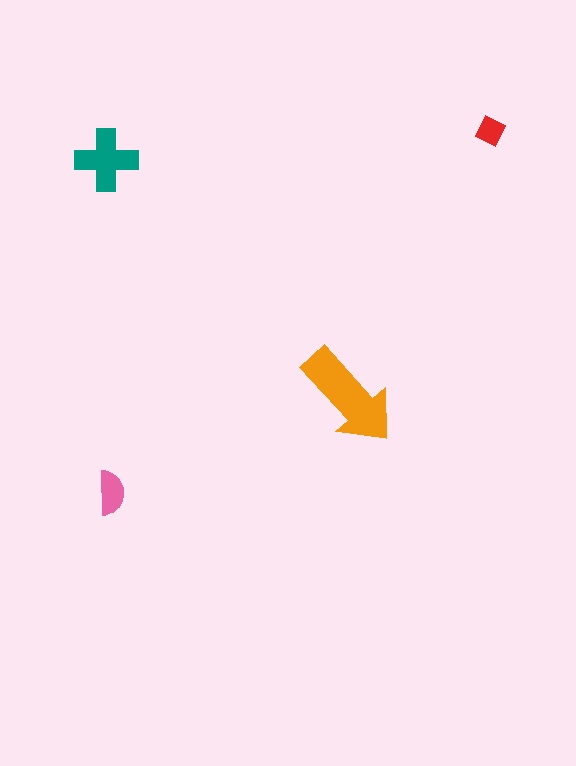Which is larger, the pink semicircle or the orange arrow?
The orange arrow.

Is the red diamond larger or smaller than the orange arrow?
Smaller.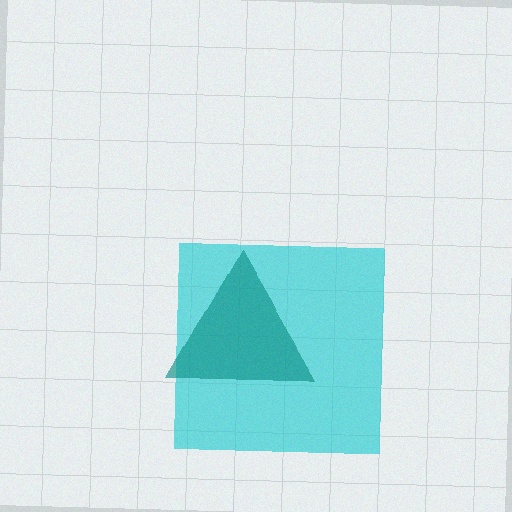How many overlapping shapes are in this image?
There are 2 overlapping shapes in the image.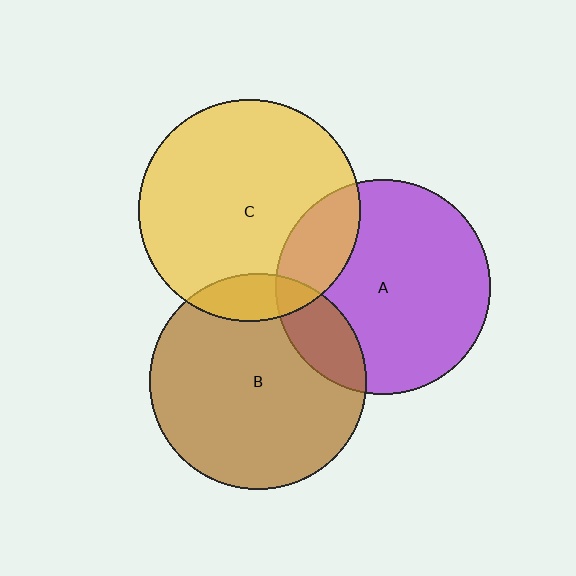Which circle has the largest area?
Circle C (yellow).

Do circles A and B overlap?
Yes.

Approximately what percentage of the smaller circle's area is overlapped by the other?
Approximately 15%.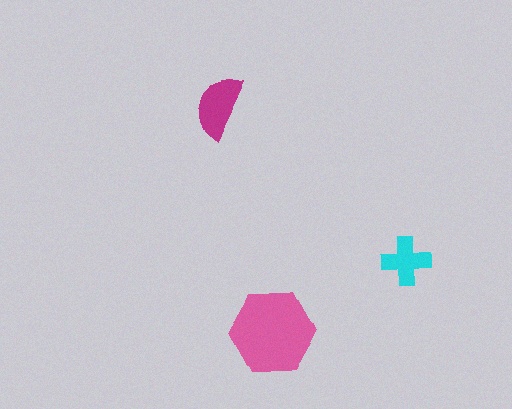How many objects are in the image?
There are 3 objects in the image.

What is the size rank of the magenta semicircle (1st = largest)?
2nd.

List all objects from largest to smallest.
The pink hexagon, the magenta semicircle, the cyan cross.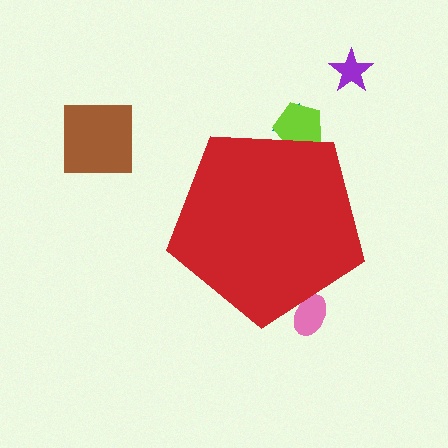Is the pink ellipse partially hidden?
Yes, the pink ellipse is partially hidden behind the red pentagon.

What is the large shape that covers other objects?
A red pentagon.